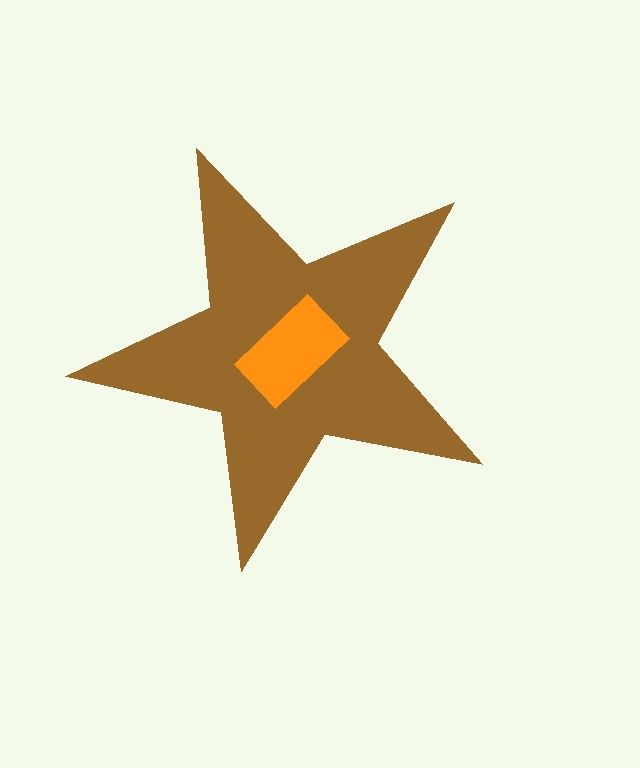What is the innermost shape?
The orange rectangle.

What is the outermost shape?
The brown star.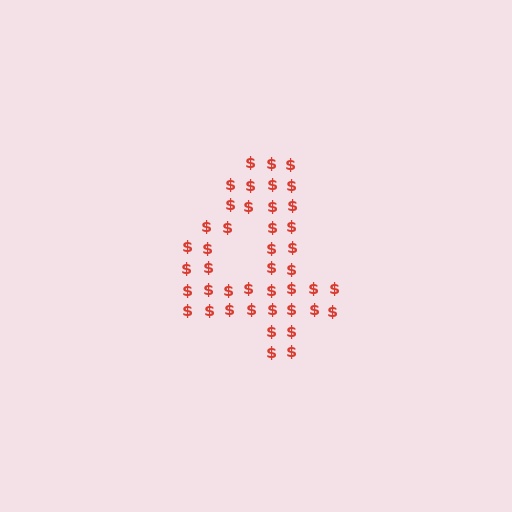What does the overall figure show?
The overall figure shows the digit 4.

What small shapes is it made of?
It is made of small dollar signs.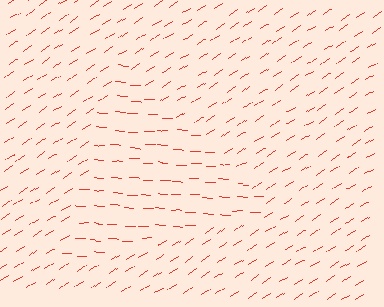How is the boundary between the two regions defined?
The boundary is defined purely by a change in line orientation (approximately 34 degrees difference). All lines are the same color and thickness.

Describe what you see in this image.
The image is filled with small red line segments. A triangle region in the image has lines oriented differently from the surrounding lines, creating a visible texture boundary.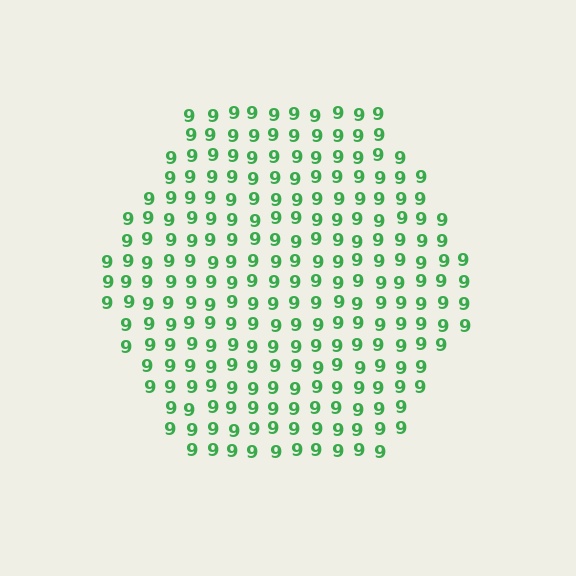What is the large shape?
The large shape is a hexagon.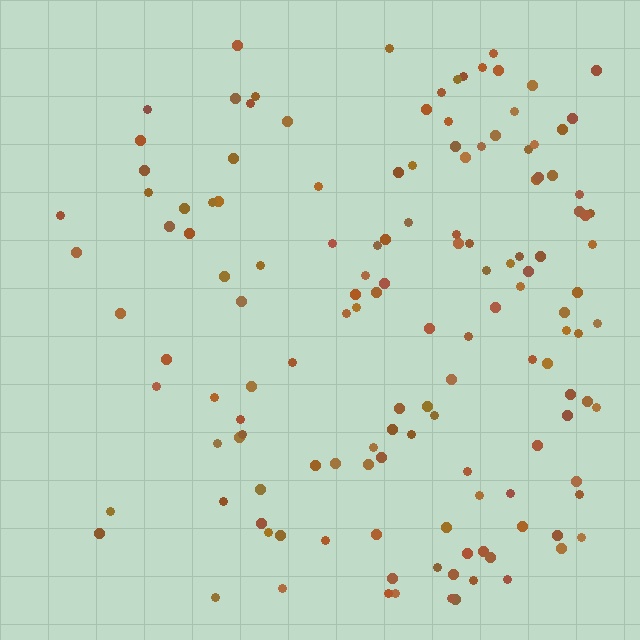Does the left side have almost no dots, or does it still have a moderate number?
Still a moderate number, just noticeably fewer than the right.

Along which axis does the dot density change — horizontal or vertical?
Horizontal.